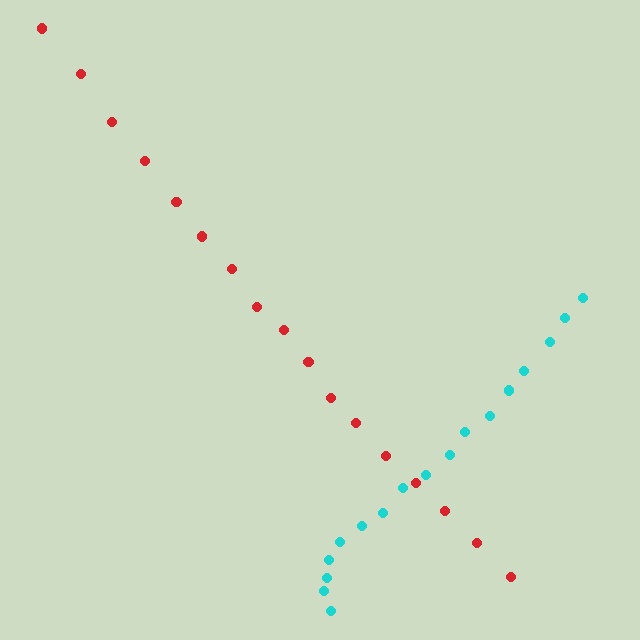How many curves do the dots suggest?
There are 2 distinct paths.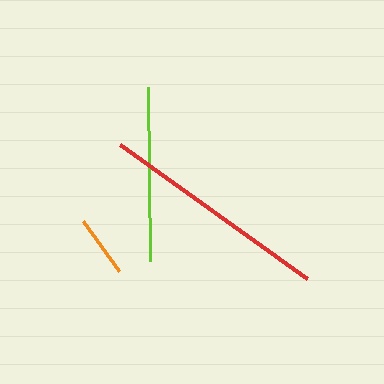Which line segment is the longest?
The red line is the longest at approximately 230 pixels.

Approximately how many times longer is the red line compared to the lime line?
The red line is approximately 1.3 times the length of the lime line.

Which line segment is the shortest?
The orange line is the shortest at approximately 62 pixels.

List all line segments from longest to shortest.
From longest to shortest: red, lime, orange.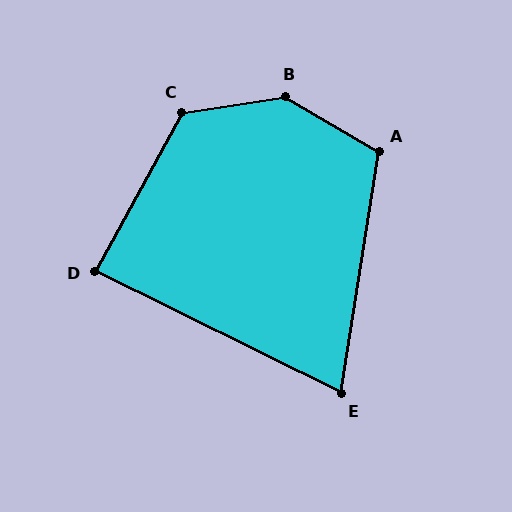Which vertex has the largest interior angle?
B, at approximately 141 degrees.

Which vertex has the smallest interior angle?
E, at approximately 73 degrees.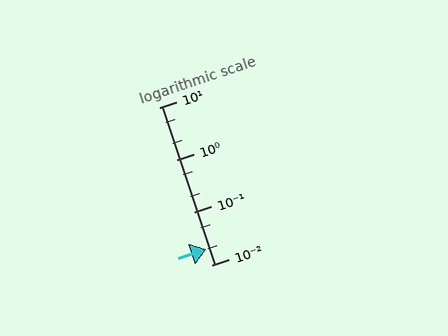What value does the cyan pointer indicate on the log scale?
The pointer indicates approximately 0.02.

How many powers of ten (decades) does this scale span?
The scale spans 3 decades, from 0.01 to 10.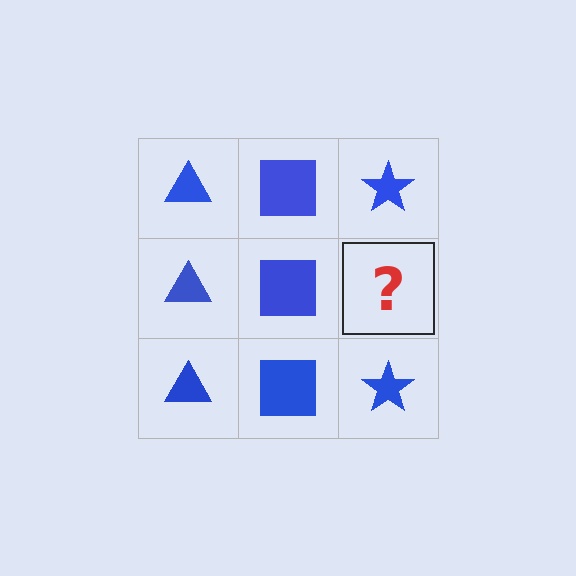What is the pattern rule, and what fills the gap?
The rule is that each column has a consistent shape. The gap should be filled with a blue star.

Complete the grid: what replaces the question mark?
The question mark should be replaced with a blue star.